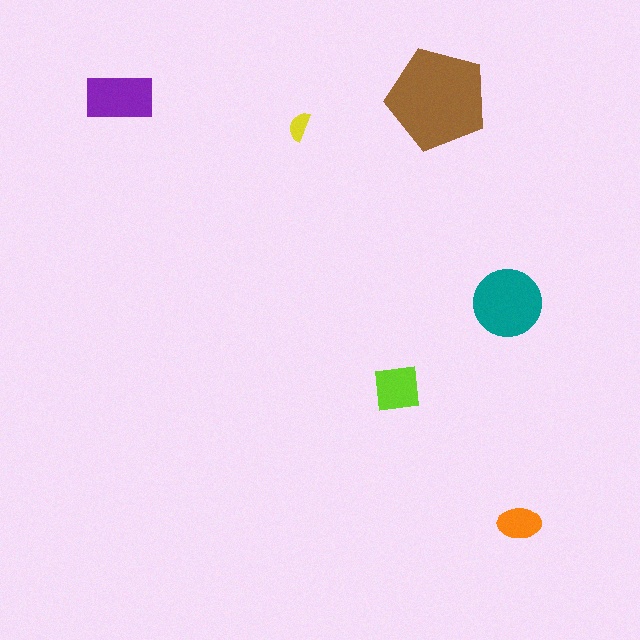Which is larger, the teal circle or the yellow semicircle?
The teal circle.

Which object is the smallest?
The yellow semicircle.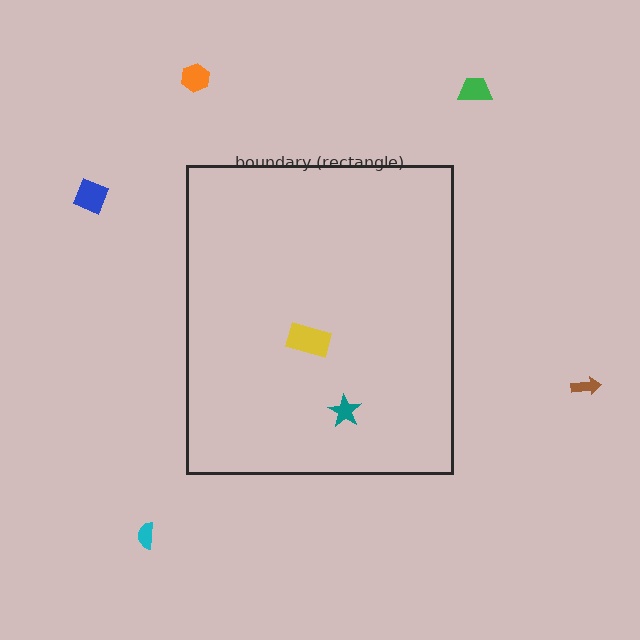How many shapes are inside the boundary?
2 inside, 5 outside.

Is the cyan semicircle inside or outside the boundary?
Outside.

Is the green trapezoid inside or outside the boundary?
Outside.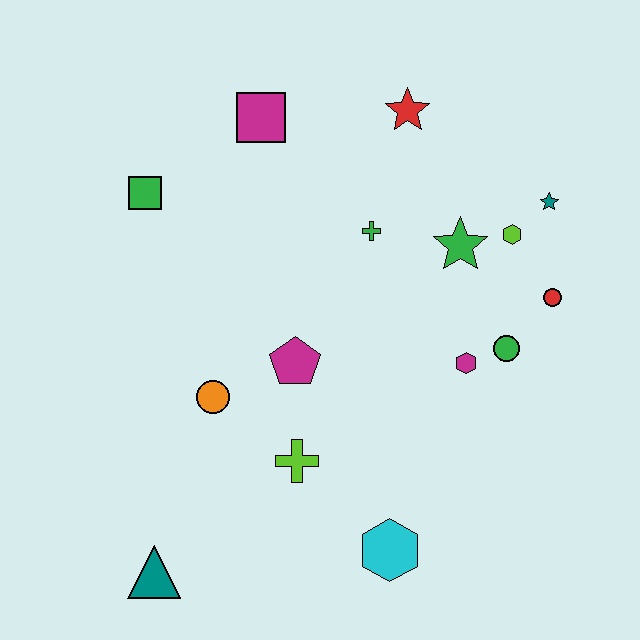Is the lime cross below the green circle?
Yes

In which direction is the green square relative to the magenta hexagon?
The green square is to the left of the magenta hexagon.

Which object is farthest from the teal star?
The teal triangle is farthest from the teal star.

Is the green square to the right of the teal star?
No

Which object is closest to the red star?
The green cross is closest to the red star.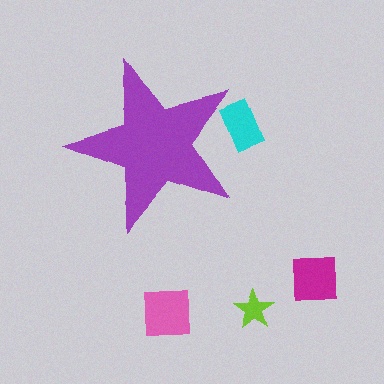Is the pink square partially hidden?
No, the pink square is fully visible.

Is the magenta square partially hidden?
No, the magenta square is fully visible.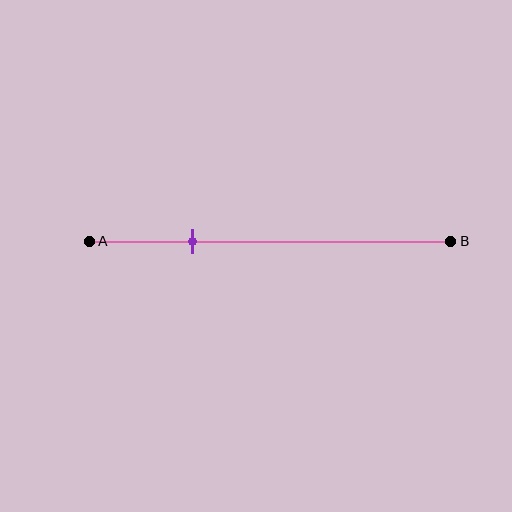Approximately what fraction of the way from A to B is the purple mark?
The purple mark is approximately 30% of the way from A to B.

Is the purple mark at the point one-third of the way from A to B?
No, the mark is at about 30% from A, not at the 33% one-third point.